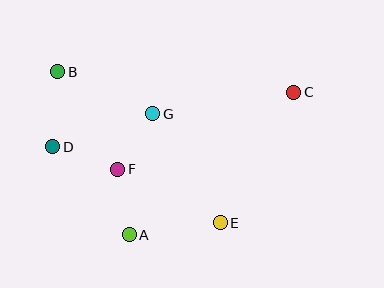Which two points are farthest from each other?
Points C and D are farthest from each other.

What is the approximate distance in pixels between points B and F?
The distance between B and F is approximately 115 pixels.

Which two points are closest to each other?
Points F and G are closest to each other.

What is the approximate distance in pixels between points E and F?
The distance between E and F is approximately 116 pixels.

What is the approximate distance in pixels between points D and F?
The distance between D and F is approximately 69 pixels.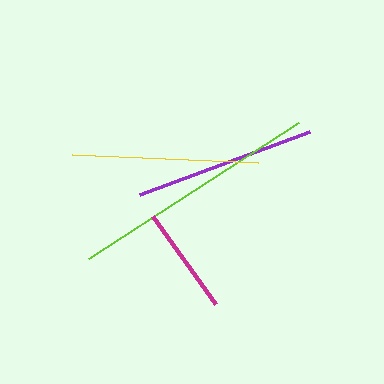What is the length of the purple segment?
The purple segment is approximately 182 pixels long.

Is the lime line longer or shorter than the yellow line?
The lime line is longer than the yellow line.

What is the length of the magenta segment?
The magenta segment is approximately 108 pixels long.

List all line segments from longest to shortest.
From longest to shortest: lime, yellow, purple, magenta.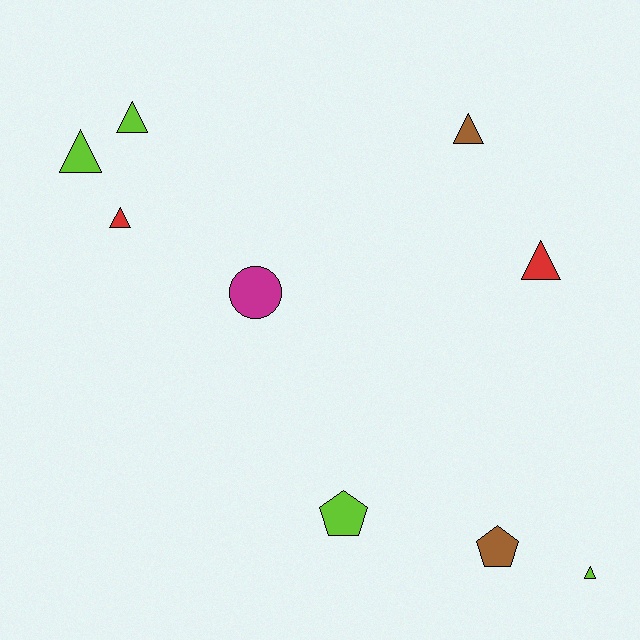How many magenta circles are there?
There is 1 magenta circle.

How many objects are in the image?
There are 9 objects.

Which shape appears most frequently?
Triangle, with 6 objects.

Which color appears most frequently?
Lime, with 4 objects.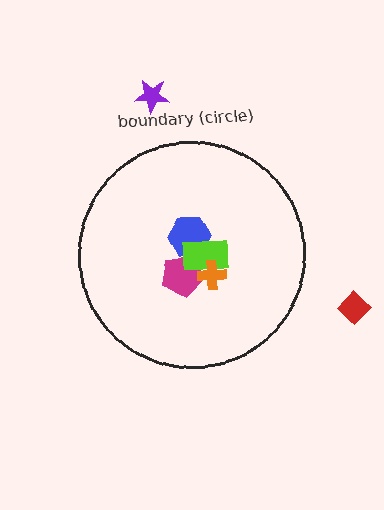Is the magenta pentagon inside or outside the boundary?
Inside.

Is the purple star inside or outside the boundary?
Outside.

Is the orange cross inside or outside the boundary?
Inside.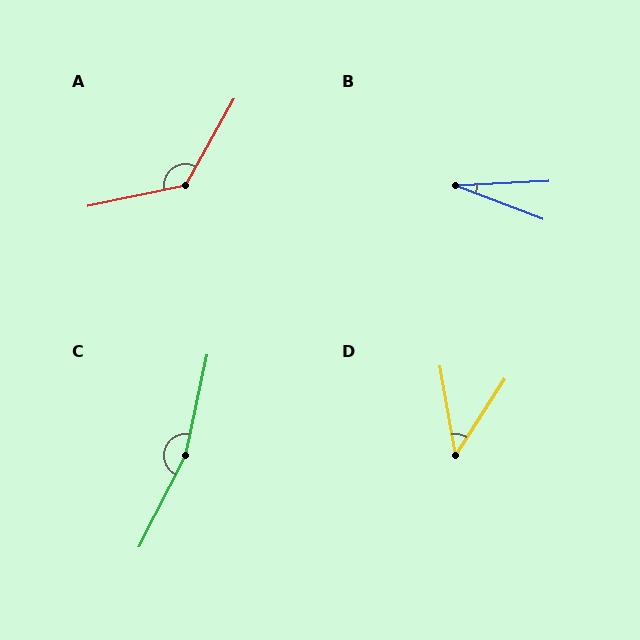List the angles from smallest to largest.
B (24°), D (43°), A (131°), C (165°).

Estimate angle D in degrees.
Approximately 43 degrees.